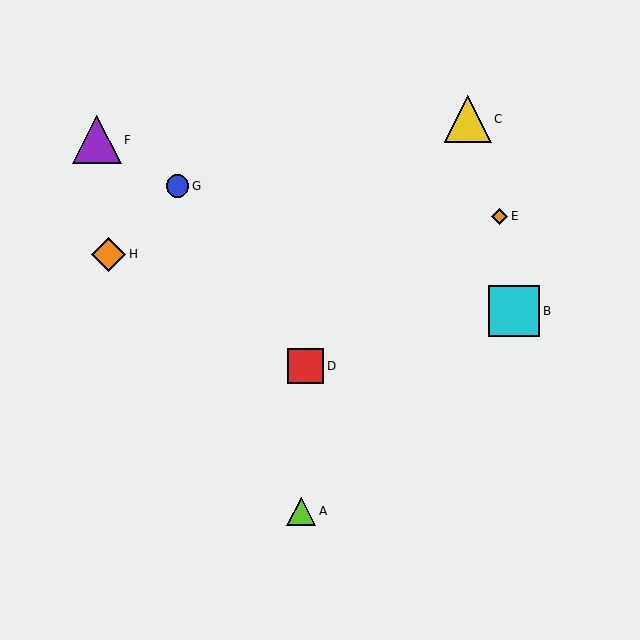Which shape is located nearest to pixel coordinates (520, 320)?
The cyan square (labeled B) at (514, 311) is nearest to that location.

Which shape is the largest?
The cyan square (labeled B) is the largest.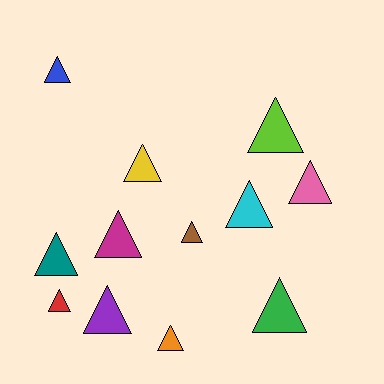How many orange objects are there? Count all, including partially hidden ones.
There is 1 orange object.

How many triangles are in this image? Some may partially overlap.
There are 12 triangles.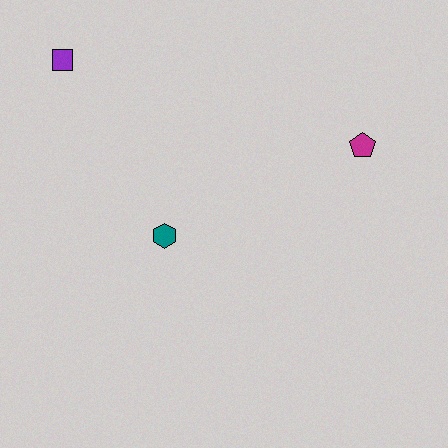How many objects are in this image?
There are 3 objects.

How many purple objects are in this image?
There is 1 purple object.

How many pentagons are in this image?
There is 1 pentagon.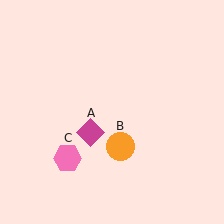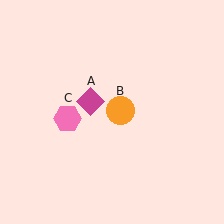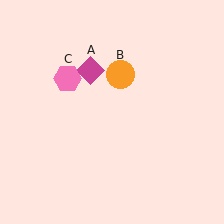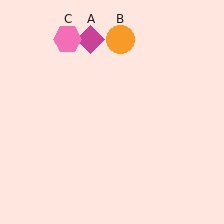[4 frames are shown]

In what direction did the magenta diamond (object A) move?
The magenta diamond (object A) moved up.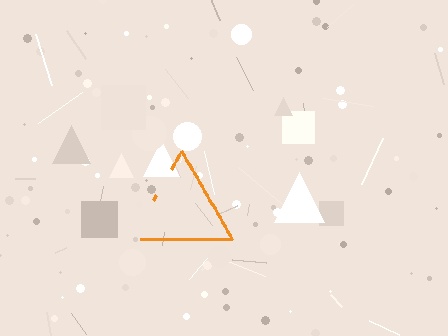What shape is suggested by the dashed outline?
The dashed outline suggests a triangle.